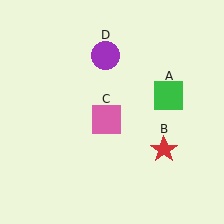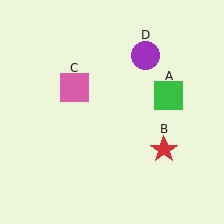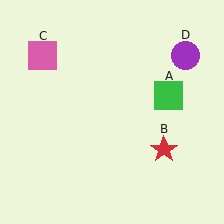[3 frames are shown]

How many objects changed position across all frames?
2 objects changed position: pink square (object C), purple circle (object D).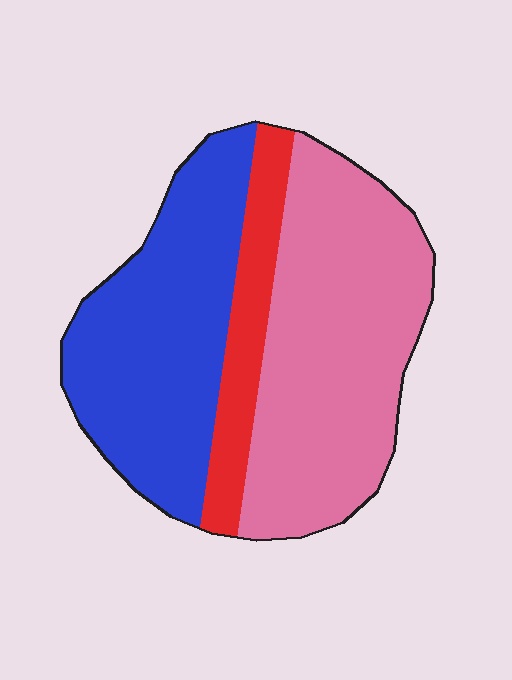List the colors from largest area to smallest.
From largest to smallest: pink, blue, red.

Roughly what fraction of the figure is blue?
Blue covers 39% of the figure.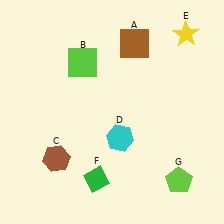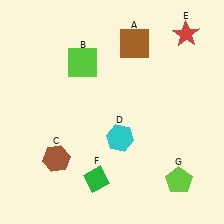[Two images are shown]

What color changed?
The star (E) changed from yellow in Image 1 to red in Image 2.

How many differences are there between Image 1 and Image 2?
There is 1 difference between the two images.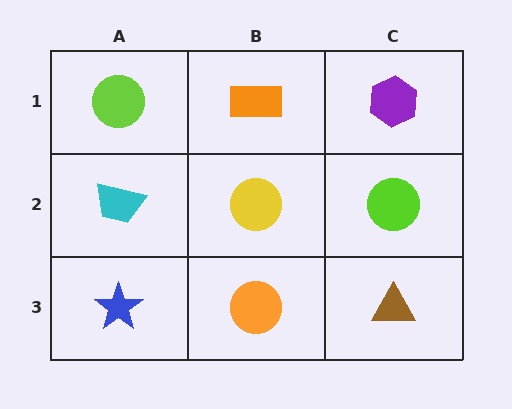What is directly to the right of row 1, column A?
An orange rectangle.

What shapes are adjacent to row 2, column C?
A purple hexagon (row 1, column C), a brown triangle (row 3, column C), a yellow circle (row 2, column B).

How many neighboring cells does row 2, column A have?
3.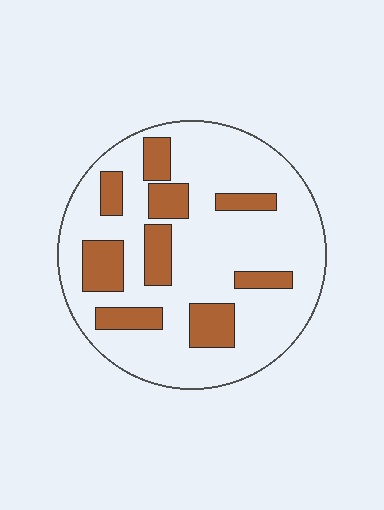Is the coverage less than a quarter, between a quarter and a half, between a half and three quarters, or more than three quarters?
Less than a quarter.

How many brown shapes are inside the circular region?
9.